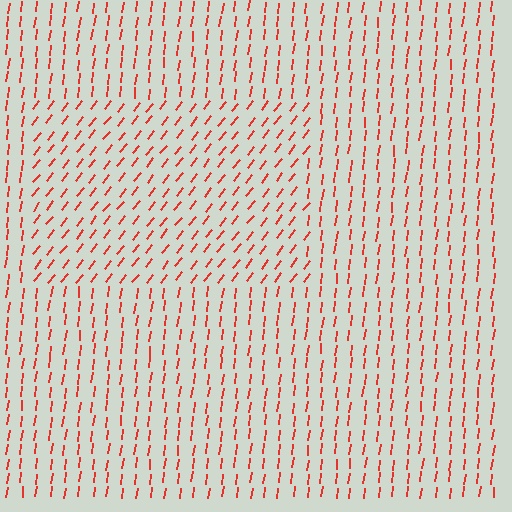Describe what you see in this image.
The image is filled with small red line segments. A rectangle region in the image has lines oriented differently from the surrounding lines, creating a visible texture boundary.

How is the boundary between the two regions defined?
The boundary is defined purely by a change in line orientation (approximately 31 degrees difference). All lines are the same color and thickness.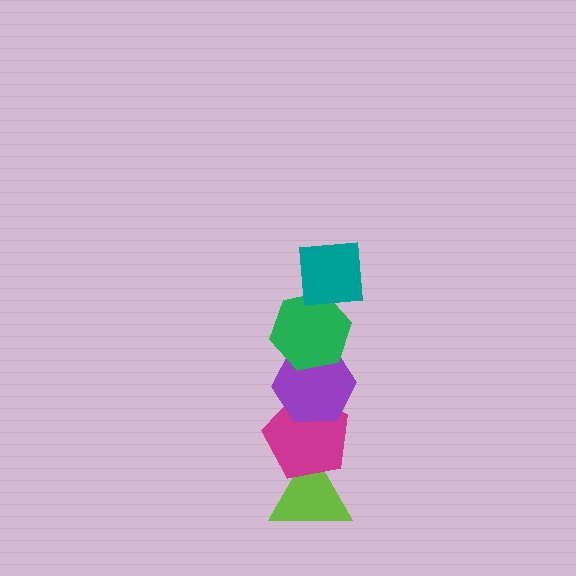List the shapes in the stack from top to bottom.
From top to bottom: the teal square, the green hexagon, the purple hexagon, the magenta pentagon, the lime triangle.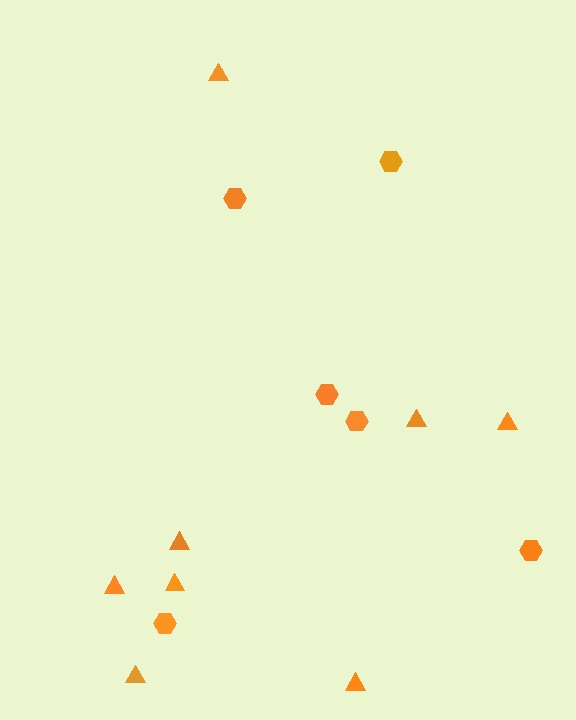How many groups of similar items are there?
There are 2 groups: one group of hexagons (6) and one group of triangles (8).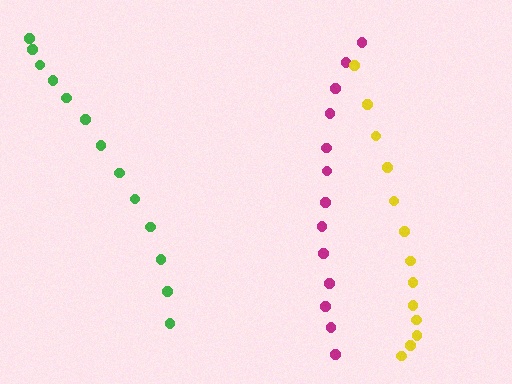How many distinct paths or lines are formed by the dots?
There are 3 distinct paths.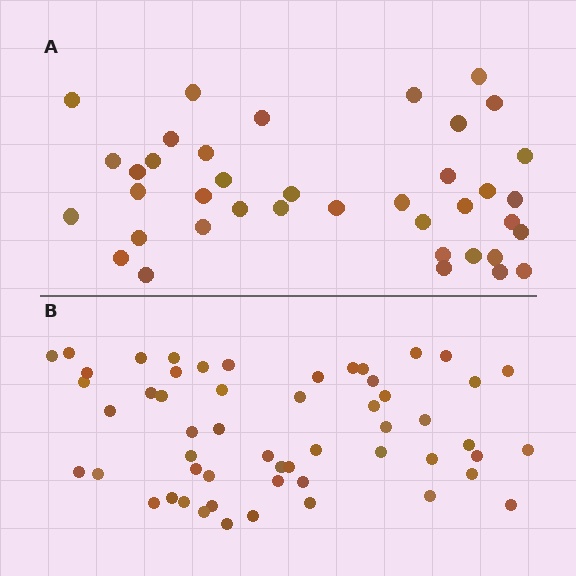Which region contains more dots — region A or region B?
Region B (the bottom region) has more dots.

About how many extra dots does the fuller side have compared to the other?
Region B has approximately 15 more dots than region A.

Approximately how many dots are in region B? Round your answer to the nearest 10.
About 60 dots. (The exact count is 55, which rounds to 60.)